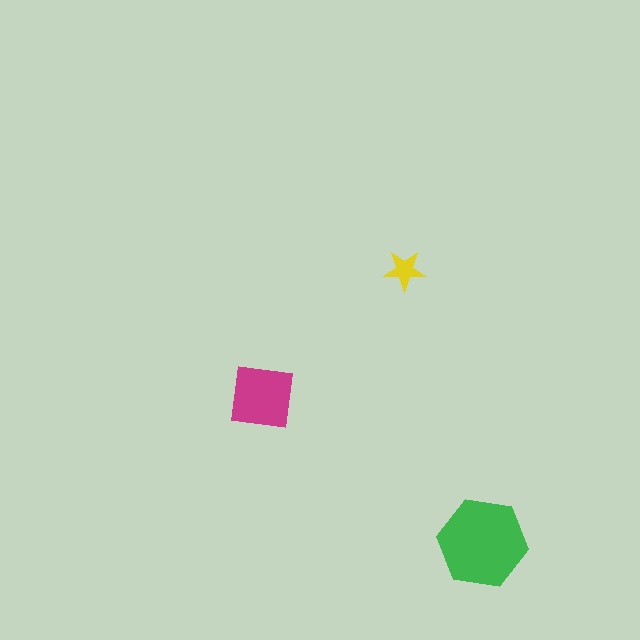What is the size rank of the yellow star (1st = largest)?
3rd.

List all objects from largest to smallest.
The green hexagon, the magenta square, the yellow star.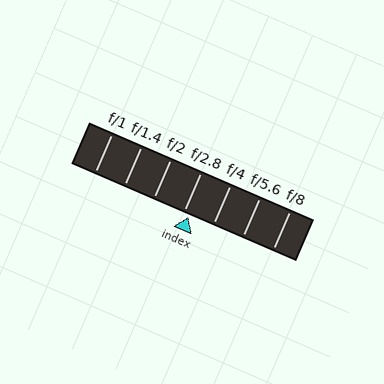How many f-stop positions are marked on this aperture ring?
There are 7 f-stop positions marked.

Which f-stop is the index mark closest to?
The index mark is closest to f/2.8.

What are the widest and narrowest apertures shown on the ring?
The widest aperture shown is f/1 and the narrowest is f/8.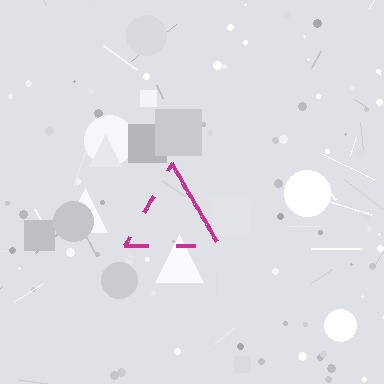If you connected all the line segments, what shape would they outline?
They would outline a triangle.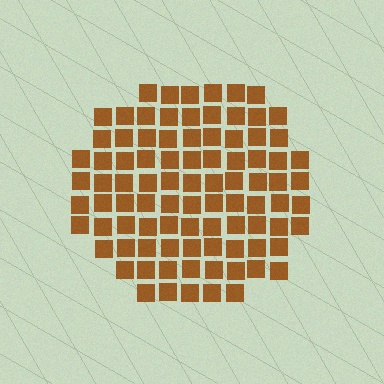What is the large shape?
The large shape is a circle.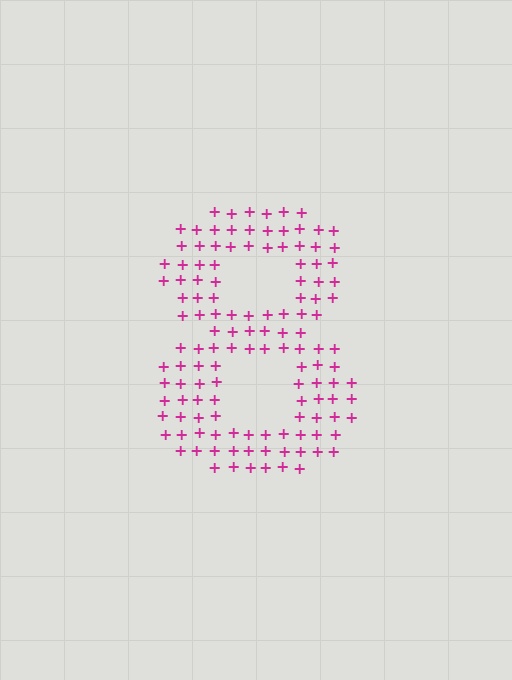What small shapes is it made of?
It is made of small plus signs.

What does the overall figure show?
The overall figure shows the digit 8.